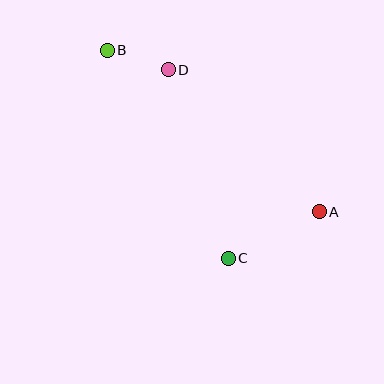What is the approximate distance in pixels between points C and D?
The distance between C and D is approximately 198 pixels.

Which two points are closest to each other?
Points B and D are closest to each other.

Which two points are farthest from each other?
Points A and B are farthest from each other.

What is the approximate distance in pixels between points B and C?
The distance between B and C is approximately 241 pixels.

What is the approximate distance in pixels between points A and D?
The distance between A and D is approximately 207 pixels.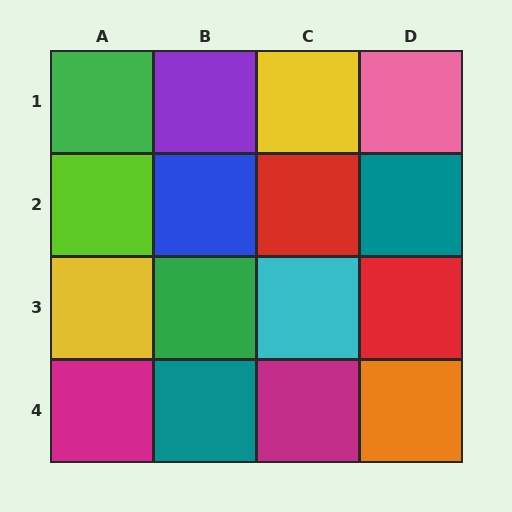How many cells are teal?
2 cells are teal.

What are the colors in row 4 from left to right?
Magenta, teal, magenta, orange.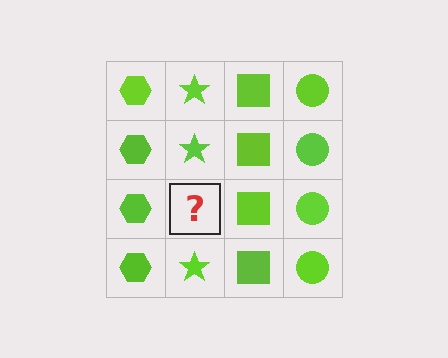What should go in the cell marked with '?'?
The missing cell should contain a lime star.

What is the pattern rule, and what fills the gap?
The rule is that each column has a consistent shape. The gap should be filled with a lime star.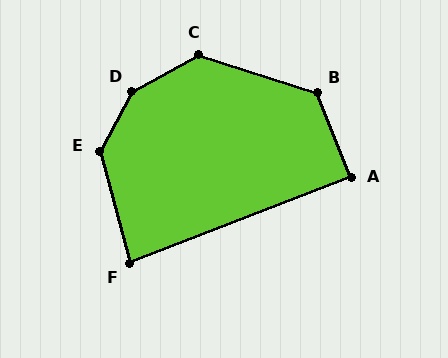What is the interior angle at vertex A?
Approximately 89 degrees (approximately right).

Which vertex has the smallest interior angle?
F, at approximately 83 degrees.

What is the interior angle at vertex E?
Approximately 138 degrees (obtuse).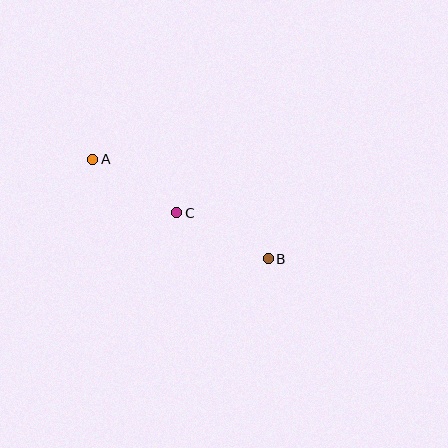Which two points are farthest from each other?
Points A and B are farthest from each other.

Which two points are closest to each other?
Points A and C are closest to each other.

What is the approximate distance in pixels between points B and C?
The distance between B and C is approximately 103 pixels.